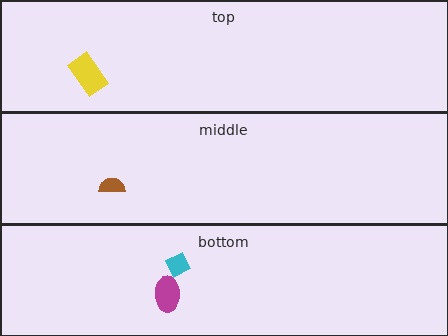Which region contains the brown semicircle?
The middle region.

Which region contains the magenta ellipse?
The bottom region.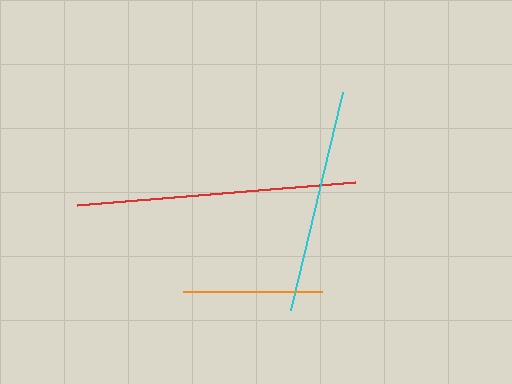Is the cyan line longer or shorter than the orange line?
The cyan line is longer than the orange line.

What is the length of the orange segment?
The orange segment is approximately 139 pixels long.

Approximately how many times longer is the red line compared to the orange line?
The red line is approximately 2.0 times the length of the orange line.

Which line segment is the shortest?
The orange line is the shortest at approximately 139 pixels.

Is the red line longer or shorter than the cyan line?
The red line is longer than the cyan line.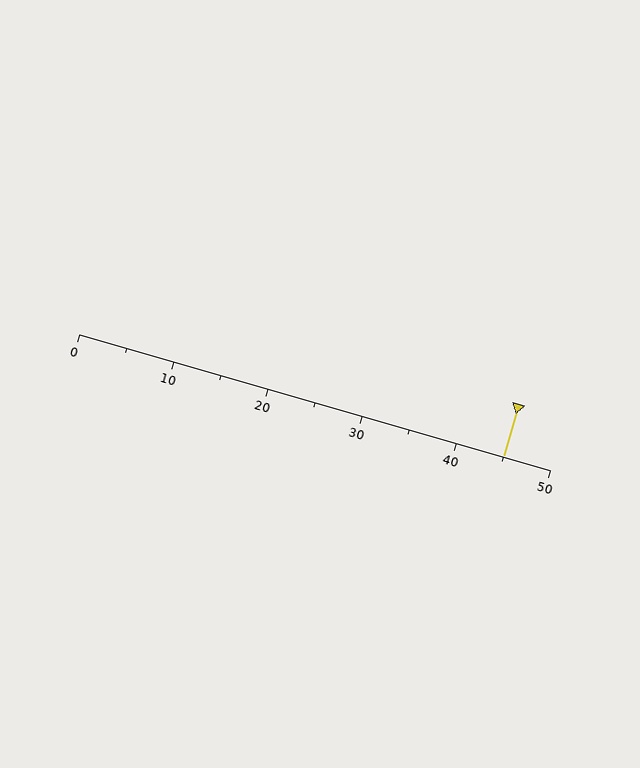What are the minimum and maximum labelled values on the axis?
The axis runs from 0 to 50.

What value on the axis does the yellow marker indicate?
The marker indicates approximately 45.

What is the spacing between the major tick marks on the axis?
The major ticks are spaced 10 apart.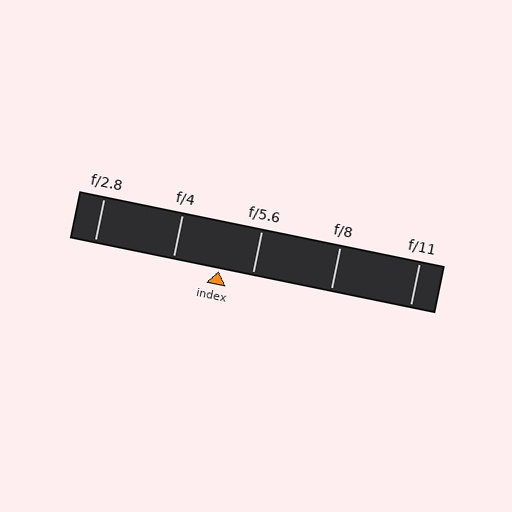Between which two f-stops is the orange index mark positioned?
The index mark is between f/4 and f/5.6.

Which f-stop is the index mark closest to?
The index mark is closest to f/5.6.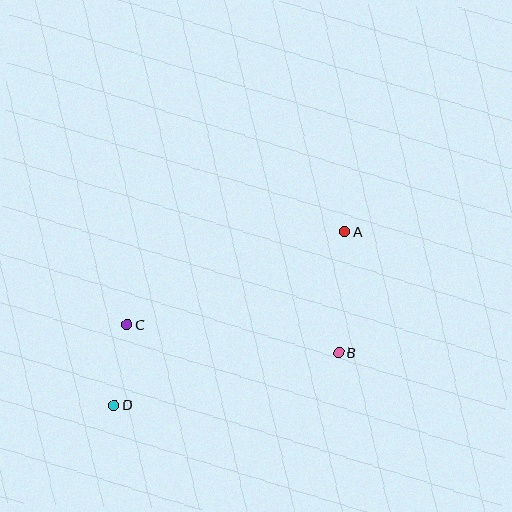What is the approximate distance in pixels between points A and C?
The distance between A and C is approximately 237 pixels.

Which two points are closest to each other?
Points C and D are closest to each other.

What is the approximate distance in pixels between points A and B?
The distance between A and B is approximately 121 pixels.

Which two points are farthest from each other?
Points A and D are farthest from each other.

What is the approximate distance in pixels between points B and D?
The distance between B and D is approximately 230 pixels.